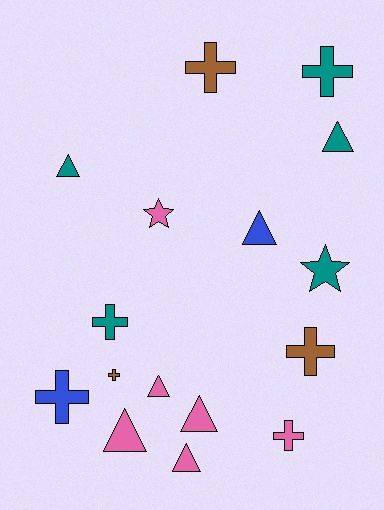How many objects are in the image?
There are 16 objects.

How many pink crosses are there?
There is 1 pink cross.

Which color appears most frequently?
Pink, with 6 objects.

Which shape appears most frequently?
Cross, with 7 objects.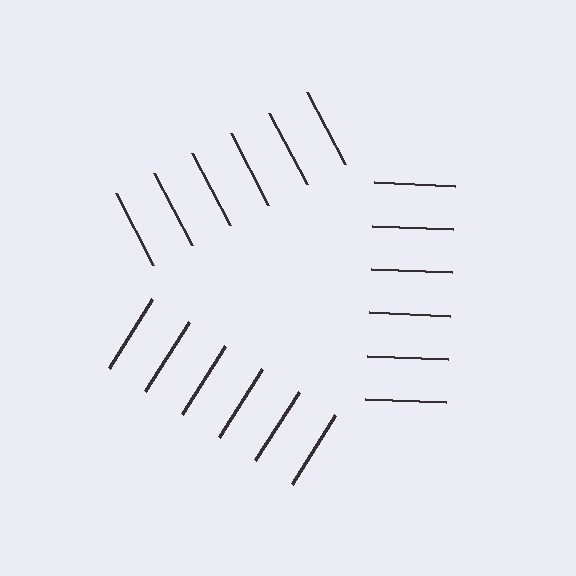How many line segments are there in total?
18 — 6 along each of the 3 edges.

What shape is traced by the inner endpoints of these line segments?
An illusory triangle — the line segments terminate on its edges but no continuous stroke is drawn.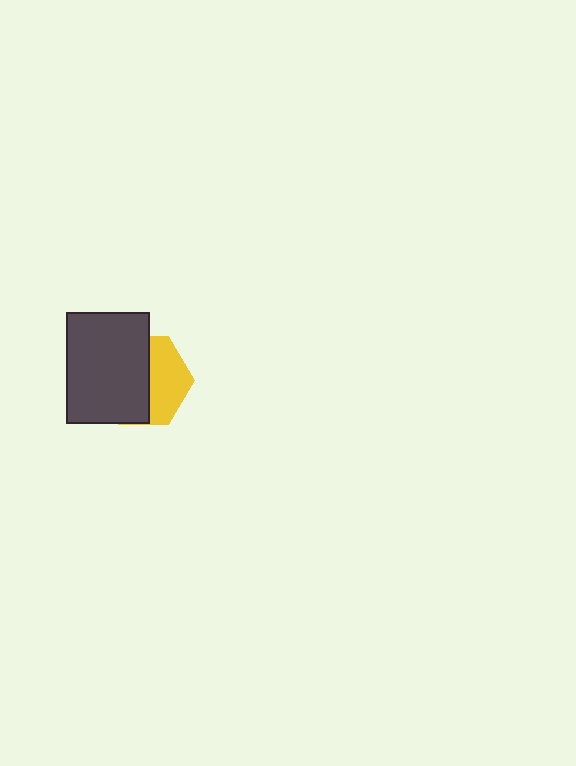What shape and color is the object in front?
The object in front is a dark gray rectangle.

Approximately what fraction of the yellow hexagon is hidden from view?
Roughly 57% of the yellow hexagon is hidden behind the dark gray rectangle.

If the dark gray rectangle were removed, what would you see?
You would see the complete yellow hexagon.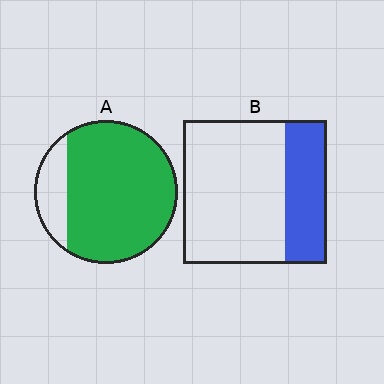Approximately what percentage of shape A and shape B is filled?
A is approximately 85% and B is approximately 30%.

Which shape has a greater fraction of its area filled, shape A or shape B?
Shape A.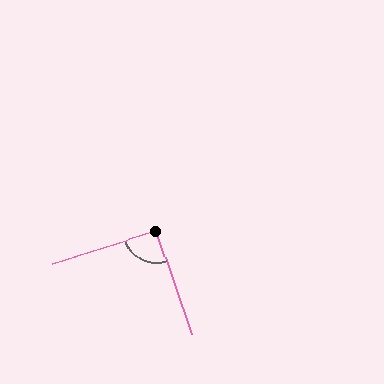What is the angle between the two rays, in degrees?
Approximately 91 degrees.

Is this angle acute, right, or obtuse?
It is approximately a right angle.